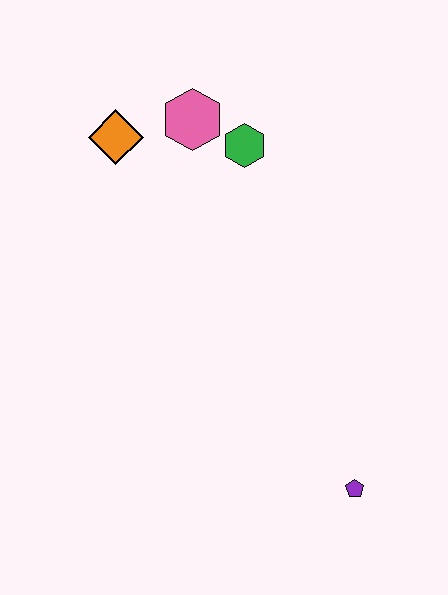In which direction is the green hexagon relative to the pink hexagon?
The green hexagon is to the right of the pink hexagon.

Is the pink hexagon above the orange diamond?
Yes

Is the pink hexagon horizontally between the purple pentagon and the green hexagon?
No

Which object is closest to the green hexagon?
The pink hexagon is closest to the green hexagon.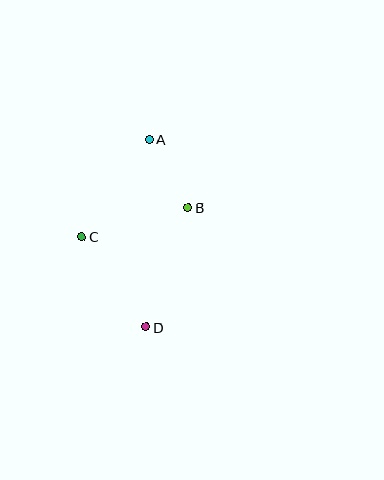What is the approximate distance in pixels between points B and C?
The distance between B and C is approximately 110 pixels.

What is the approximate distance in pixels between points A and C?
The distance between A and C is approximately 118 pixels.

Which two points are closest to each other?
Points A and B are closest to each other.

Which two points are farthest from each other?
Points A and D are farthest from each other.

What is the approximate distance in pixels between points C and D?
The distance between C and D is approximately 111 pixels.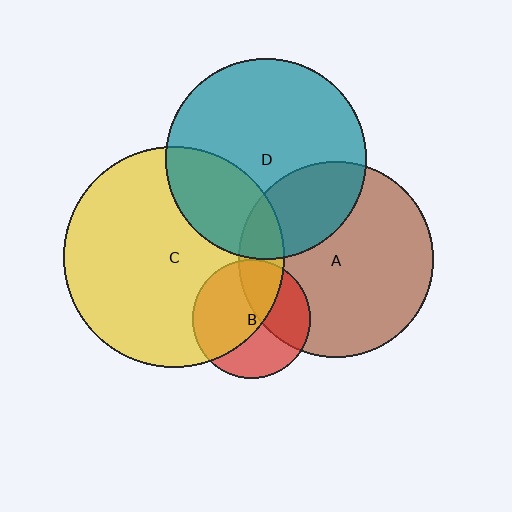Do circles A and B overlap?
Yes.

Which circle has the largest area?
Circle C (yellow).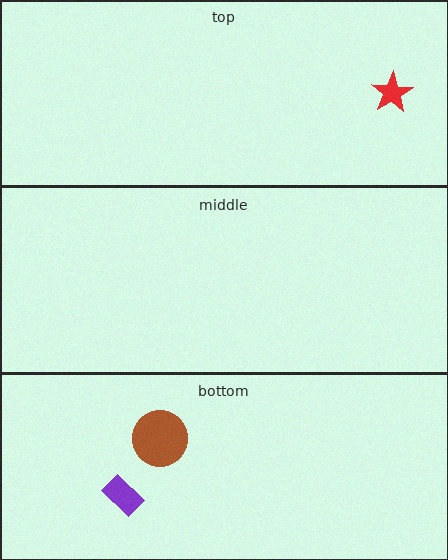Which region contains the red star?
The top region.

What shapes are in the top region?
The red star.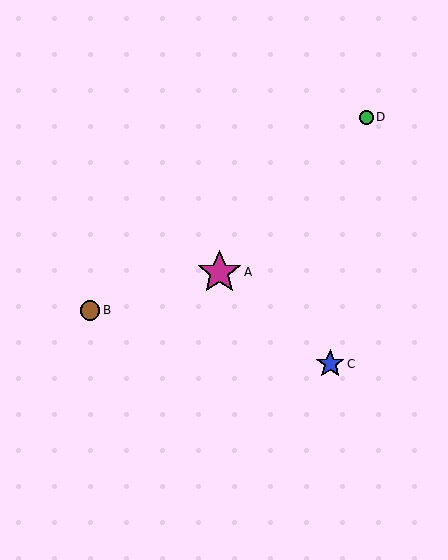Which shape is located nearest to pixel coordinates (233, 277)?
The magenta star (labeled A) at (219, 272) is nearest to that location.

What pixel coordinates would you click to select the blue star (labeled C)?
Click at (330, 364) to select the blue star C.